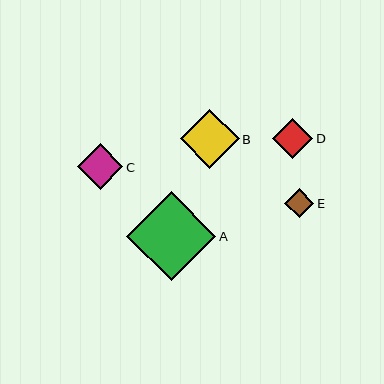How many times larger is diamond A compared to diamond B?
Diamond A is approximately 1.5 times the size of diamond B.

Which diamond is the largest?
Diamond A is the largest with a size of approximately 90 pixels.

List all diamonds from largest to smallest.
From largest to smallest: A, B, C, D, E.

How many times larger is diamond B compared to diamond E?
Diamond B is approximately 2.0 times the size of diamond E.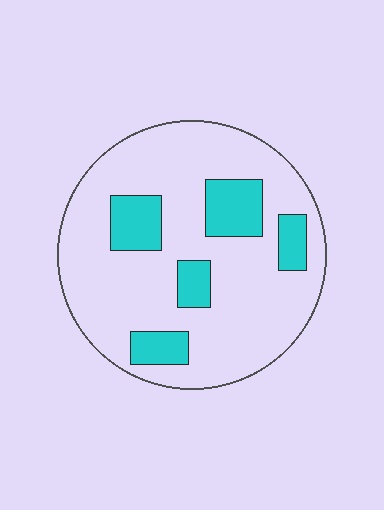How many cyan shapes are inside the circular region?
5.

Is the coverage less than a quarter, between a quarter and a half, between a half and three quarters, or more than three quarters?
Less than a quarter.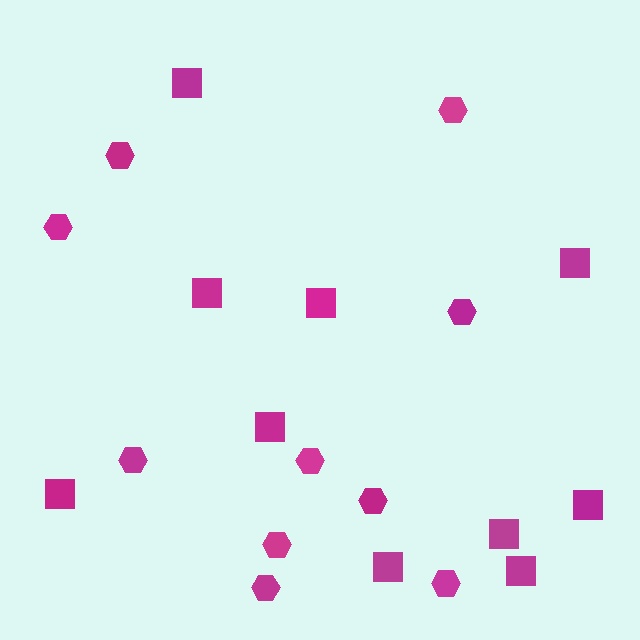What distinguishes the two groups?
There are 2 groups: one group of hexagons (10) and one group of squares (10).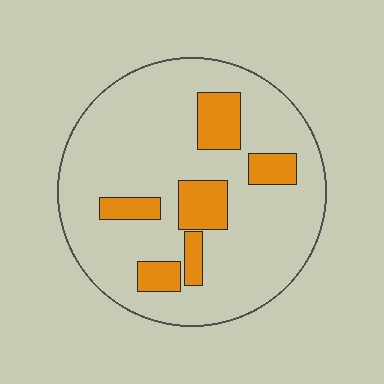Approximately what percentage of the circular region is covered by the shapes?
Approximately 20%.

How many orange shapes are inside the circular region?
6.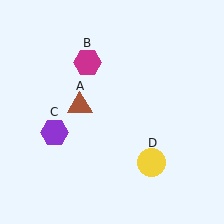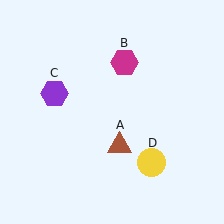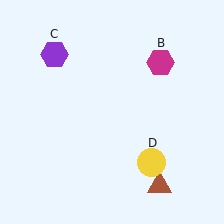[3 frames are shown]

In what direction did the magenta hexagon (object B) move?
The magenta hexagon (object B) moved right.